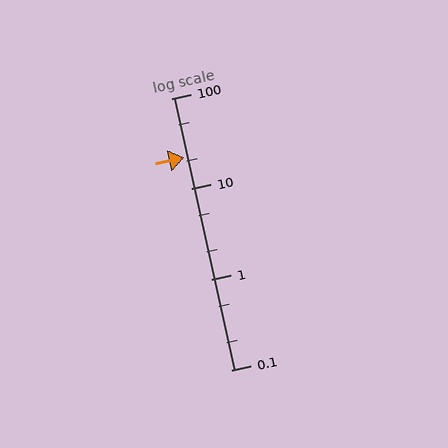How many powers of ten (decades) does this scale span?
The scale spans 3 decades, from 0.1 to 100.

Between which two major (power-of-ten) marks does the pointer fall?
The pointer is between 10 and 100.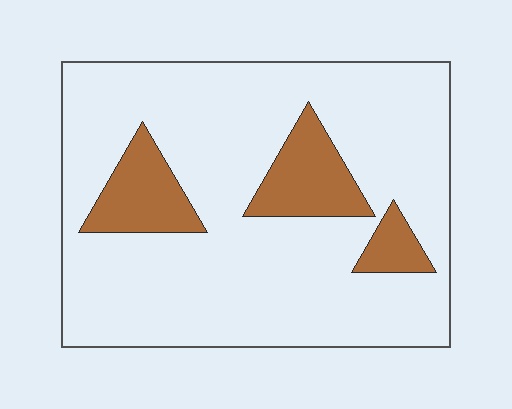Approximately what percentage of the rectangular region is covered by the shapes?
Approximately 15%.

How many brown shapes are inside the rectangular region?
3.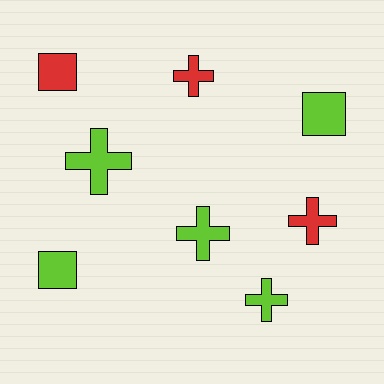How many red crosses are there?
There are 2 red crosses.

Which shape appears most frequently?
Cross, with 5 objects.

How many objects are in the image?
There are 8 objects.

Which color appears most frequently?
Lime, with 5 objects.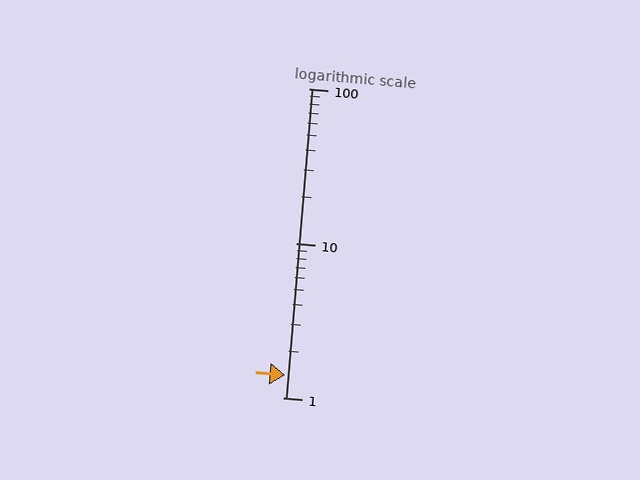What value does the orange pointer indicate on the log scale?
The pointer indicates approximately 1.4.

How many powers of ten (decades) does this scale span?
The scale spans 2 decades, from 1 to 100.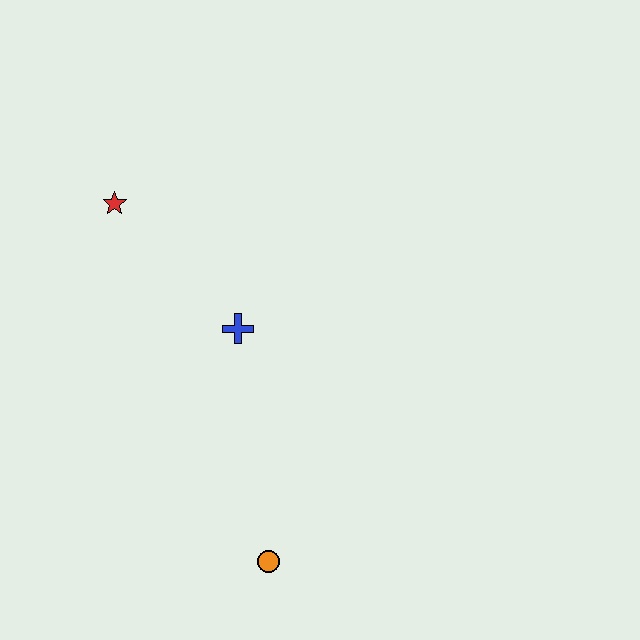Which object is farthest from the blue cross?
The orange circle is farthest from the blue cross.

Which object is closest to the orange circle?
The blue cross is closest to the orange circle.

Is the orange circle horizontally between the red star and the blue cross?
No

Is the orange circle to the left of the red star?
No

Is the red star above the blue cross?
Yes